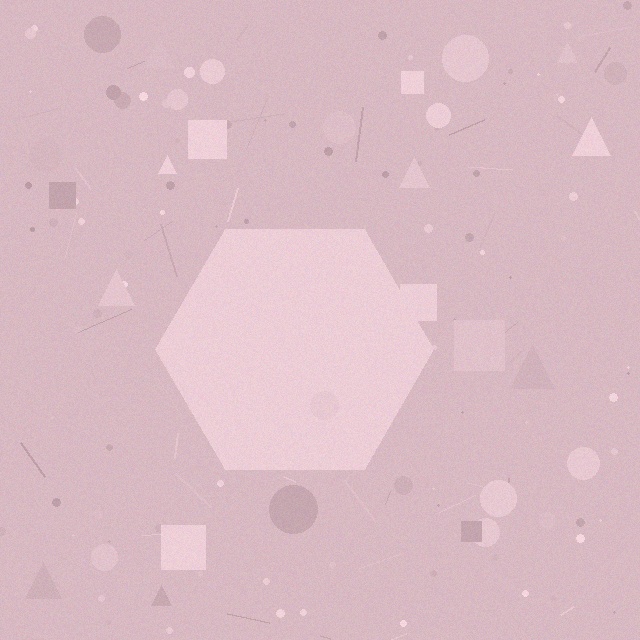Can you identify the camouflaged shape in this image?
The camouflaged shape is a hexagon.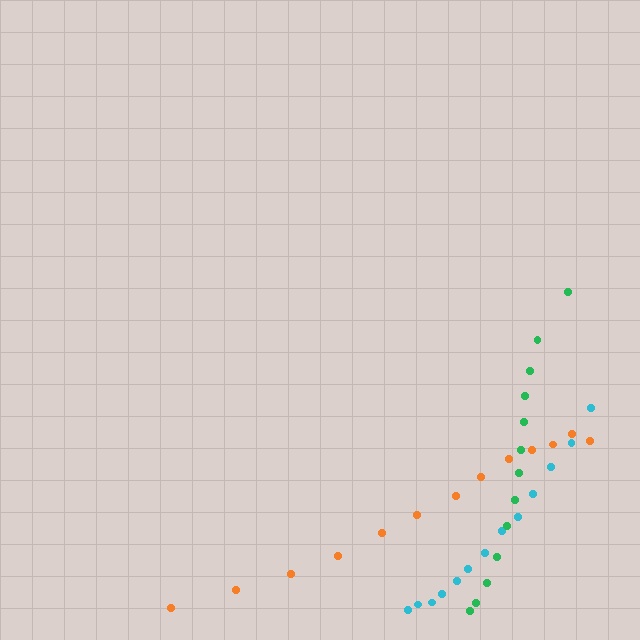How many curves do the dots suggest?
There are 3 distinct paths.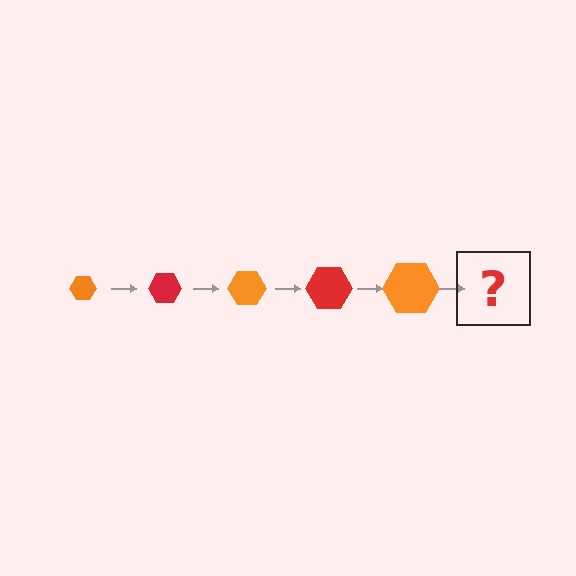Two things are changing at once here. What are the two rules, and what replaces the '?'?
The two rules are that the hexagon grows larger each step and the color cycles through orange and red. The '?' should be a red hexagon, larger than the previous one.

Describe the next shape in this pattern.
It should be a red hexagon, larger than the previous one.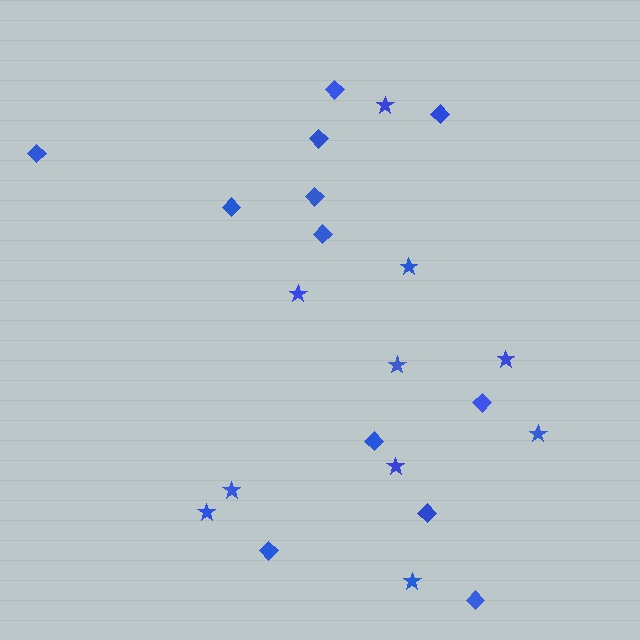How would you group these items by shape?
There are 2 groups: one group of stars (10) and one group of diamonds (12).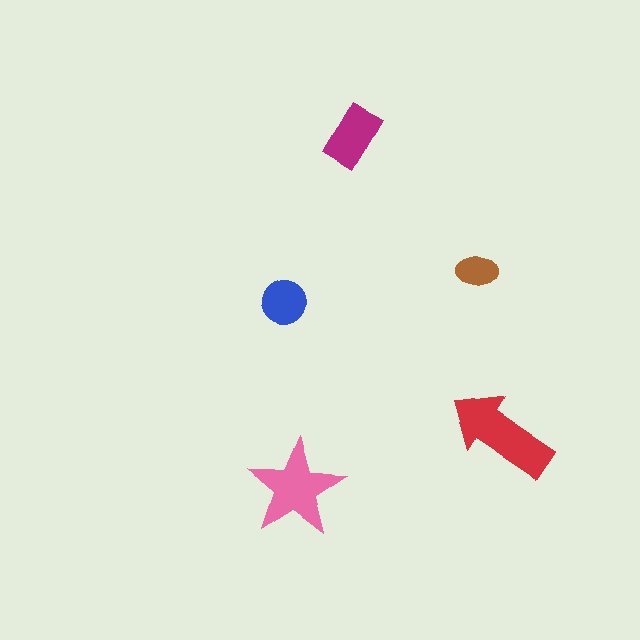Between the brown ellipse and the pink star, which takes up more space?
The pink star.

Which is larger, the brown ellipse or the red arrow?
The red arrow.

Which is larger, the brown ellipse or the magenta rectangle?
The magenta rectangle.